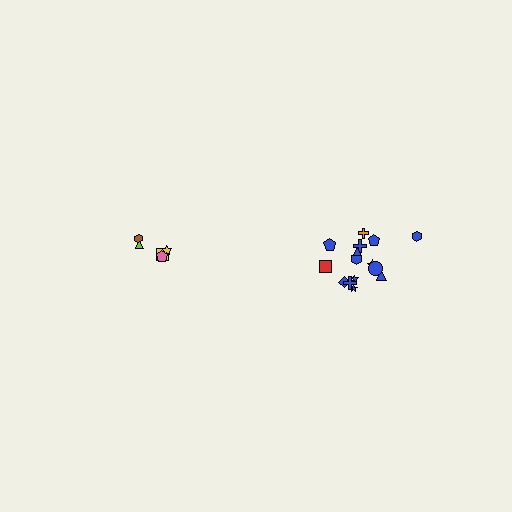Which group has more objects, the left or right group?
The right group.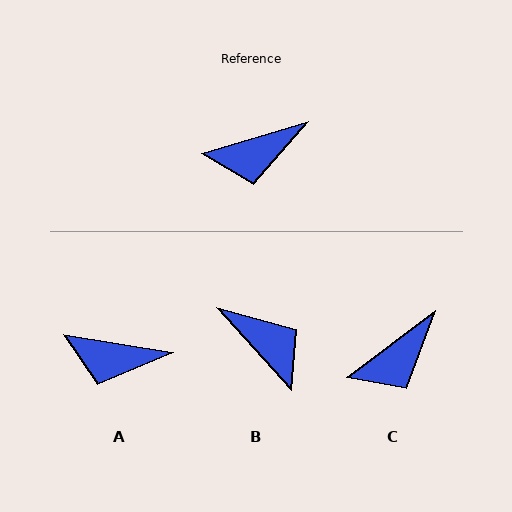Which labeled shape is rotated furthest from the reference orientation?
B, about 116 degrees away.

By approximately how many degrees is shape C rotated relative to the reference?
Approximately 20 degrees counter-clockwise.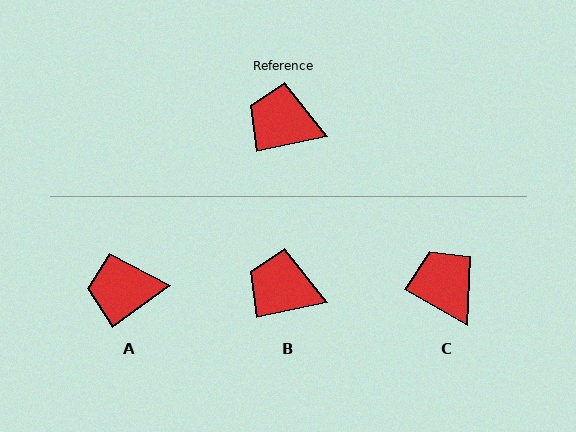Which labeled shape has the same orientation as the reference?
B.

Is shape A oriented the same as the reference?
No, it is off by about 24 degrees.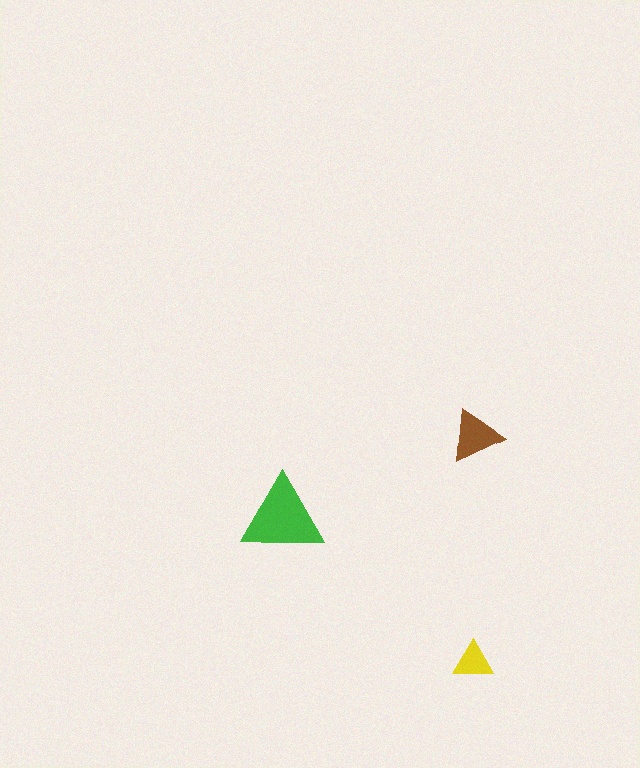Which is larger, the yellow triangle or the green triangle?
The green one.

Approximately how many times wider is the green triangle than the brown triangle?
About 1.5 times wider.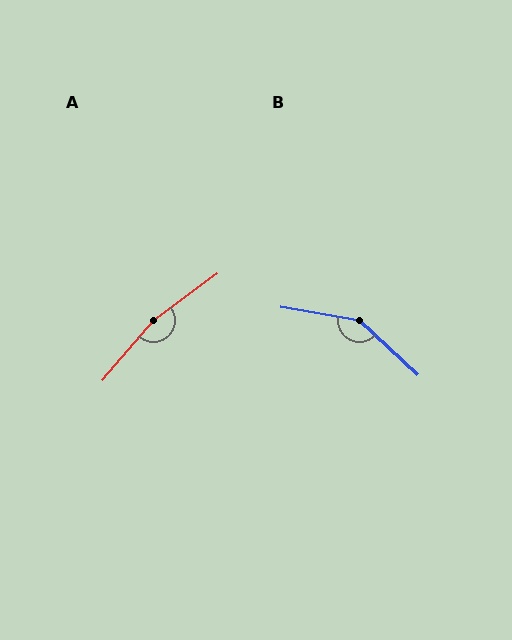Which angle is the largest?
A, at approximately 167 degrees.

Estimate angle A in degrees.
Approximately 167 degrees.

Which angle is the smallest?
B, at approximately 147 degrees.